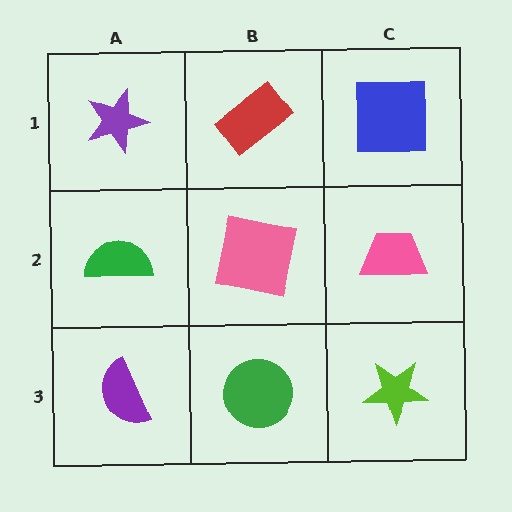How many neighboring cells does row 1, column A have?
2.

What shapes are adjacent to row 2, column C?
A blue square (row 1, column C), a lime star (row 3, column C), a pink square (row 2, column B).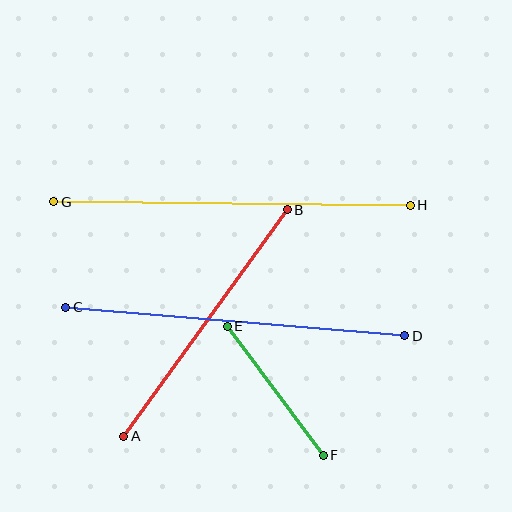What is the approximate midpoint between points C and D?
The midpoint is at approximately (235, 322) pixels.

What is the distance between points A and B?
The distance is approximately 279 pixels.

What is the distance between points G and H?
The distance is approximately 357 pixels.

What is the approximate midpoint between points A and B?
The midpoint is at approximately (205, 323) pixels.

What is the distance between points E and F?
The distance is approximately 161 pixels.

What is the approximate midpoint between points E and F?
The midpoint is at approximately (275, 391) pixels.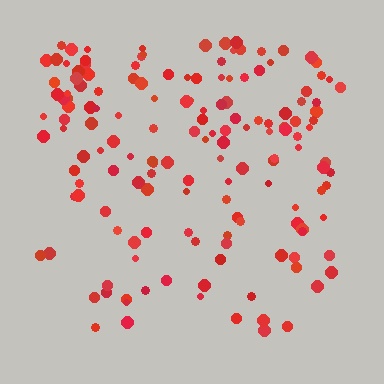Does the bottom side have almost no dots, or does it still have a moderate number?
Still a moderate number, just noticeably fewer than the top.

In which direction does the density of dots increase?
From bottom to top, with the top side densest.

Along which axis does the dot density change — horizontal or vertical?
Vertical.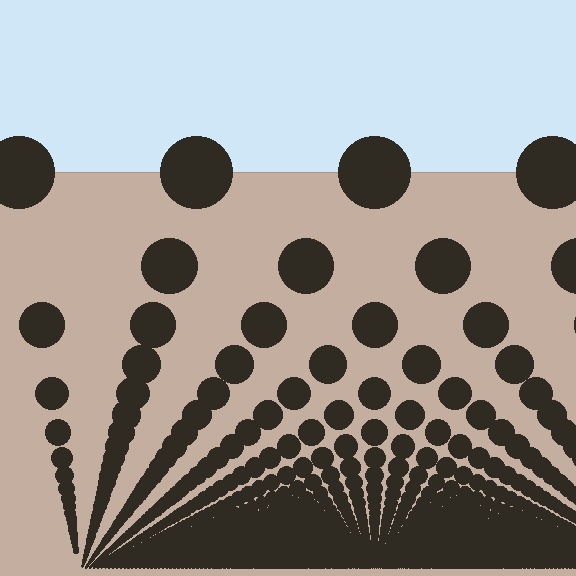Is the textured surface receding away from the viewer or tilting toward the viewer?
The surface appears to tilt toward the viewer. Texture elements get larger and sparser toward the top.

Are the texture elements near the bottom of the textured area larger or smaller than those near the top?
Smaller. The gradient is inverted — elements near the bottom are smaller and denser.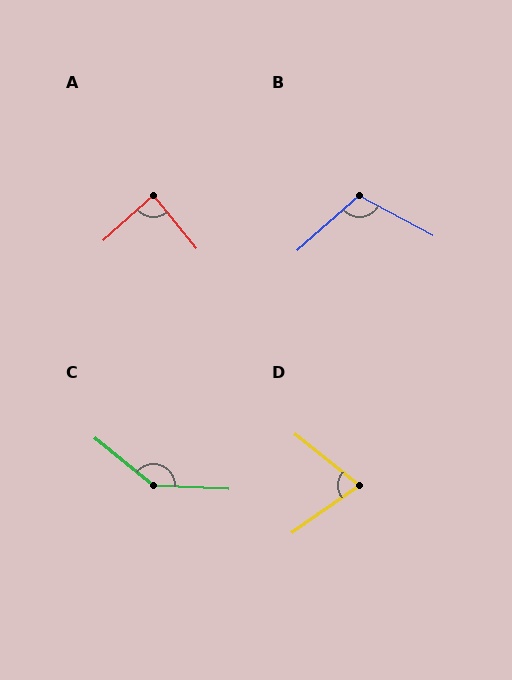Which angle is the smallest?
D, at approximately 74 degrees.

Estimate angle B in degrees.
Approximately 110 degrees.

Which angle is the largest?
C, at approximately 144 degrees.